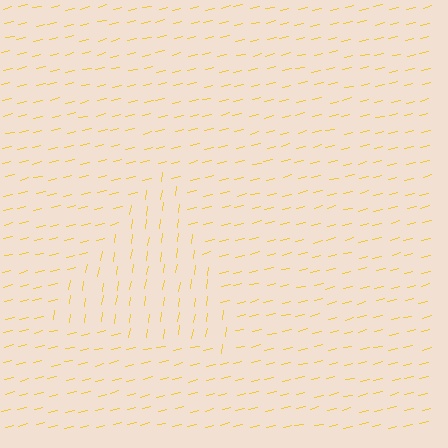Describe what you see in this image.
The image is filled with small yellow line segments. A triangle region in the image has lines oriented differently from the surrounding lines, creating a visible texture boundary.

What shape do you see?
I see a triangle.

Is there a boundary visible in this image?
Yes, there is a texture boundary formed by a change in line orientation.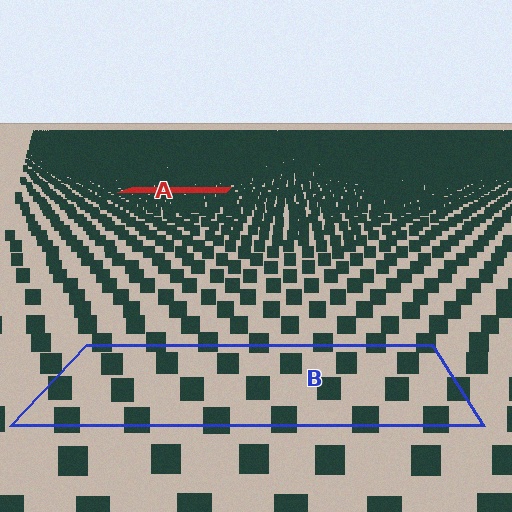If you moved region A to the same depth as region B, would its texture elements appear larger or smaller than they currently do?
They would appear larger. At a closer depth, the same texture elements are projected at a bigger on-screen size.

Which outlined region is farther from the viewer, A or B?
Region A is farther from the viewer — the texture elements inside it appear smaller and more densely packed.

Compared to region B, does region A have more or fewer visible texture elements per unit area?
Region A has more texture elements per unit area — they are packed more densely because it is farther away.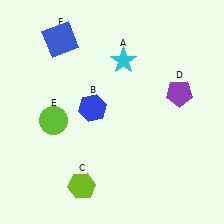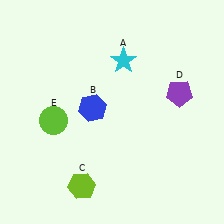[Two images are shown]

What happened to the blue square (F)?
The blue square (F) was removed in Image 2. It was in the top-left area of Image 1.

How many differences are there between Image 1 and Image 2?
There is 1 difference between the two images.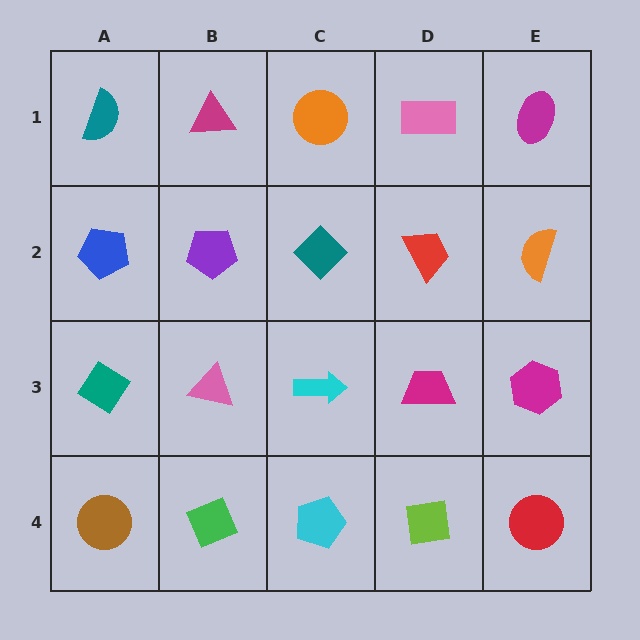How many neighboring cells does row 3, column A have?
3.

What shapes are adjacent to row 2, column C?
An orange circle (row 1, column C), a cyan arrow (row 3, column C), a purple pentagon (row 2, column B), a red trapezoid (row 2, column D).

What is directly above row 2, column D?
A pink rectangle.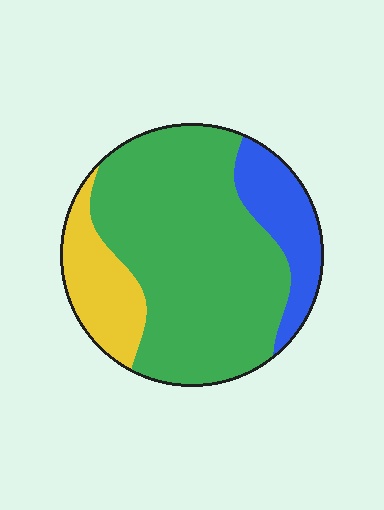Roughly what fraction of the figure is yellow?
Yellow takes up about one sixth (1/6) of the figure.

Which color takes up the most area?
Green, at roughly 65%.